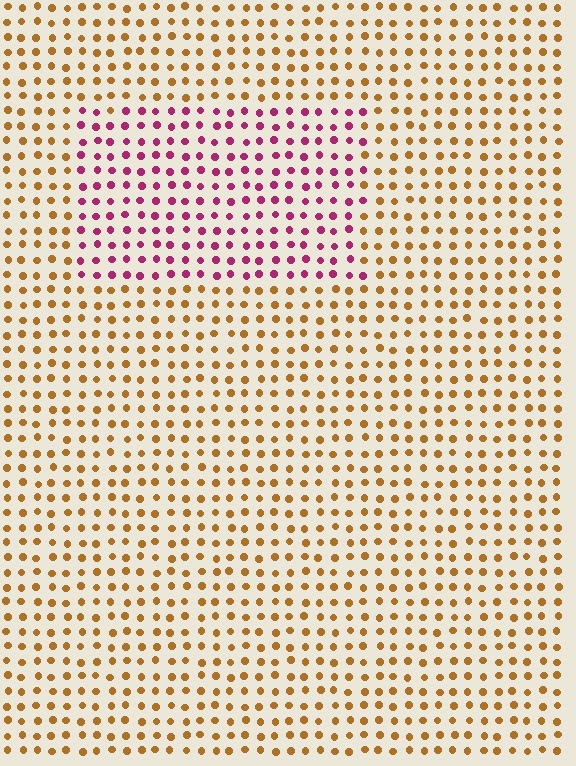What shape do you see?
I see a rectangle.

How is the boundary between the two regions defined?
The boundary is defined purely by a slight shift in hue (about 67 degrees). Spacing, size, and orientation are identical on both sides.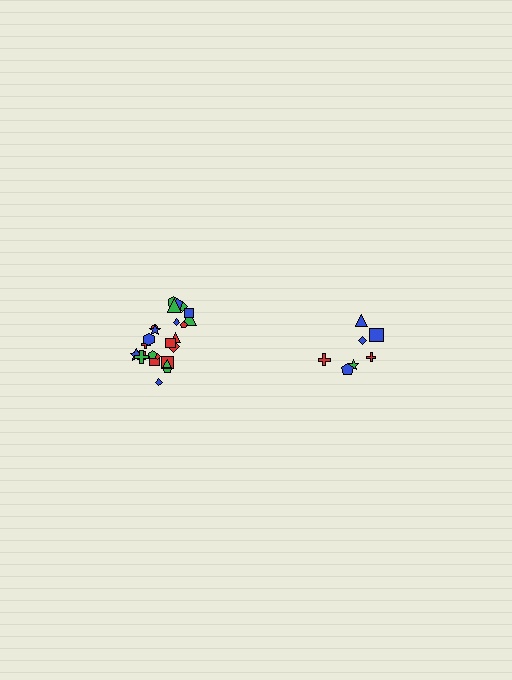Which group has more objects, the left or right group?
The left group.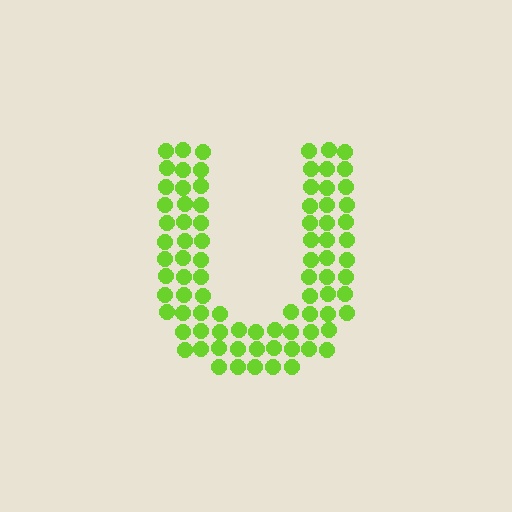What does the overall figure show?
The overall figure shows the letter U.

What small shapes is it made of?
It is made of small circles.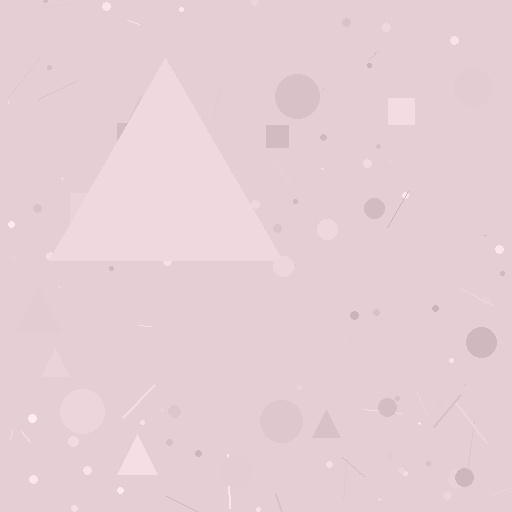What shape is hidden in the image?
A triangle is hidden in the image.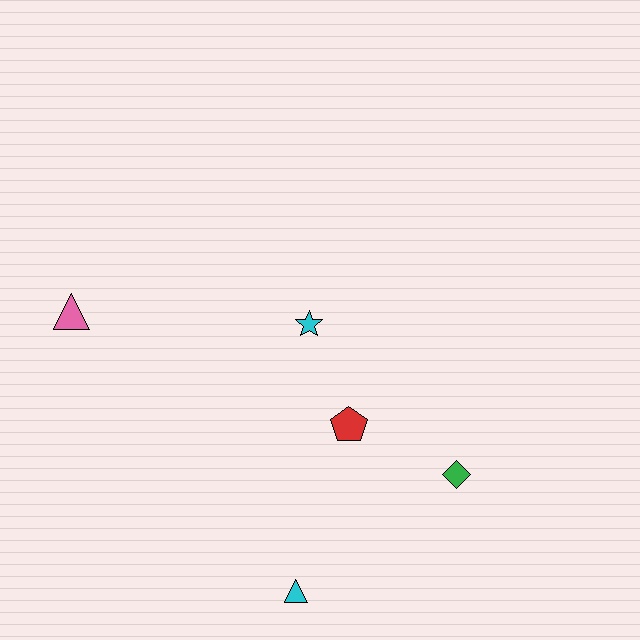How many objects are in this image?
There are 5 objects.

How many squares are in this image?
There are no squares.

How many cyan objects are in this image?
There are 2 cyan objects.